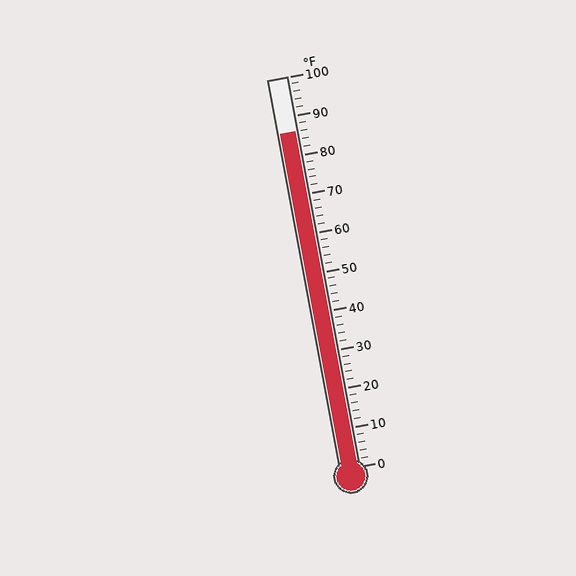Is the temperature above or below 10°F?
The temperature is above 10°F.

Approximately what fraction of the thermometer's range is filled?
The thermometer is filled to approximately 85% of its range.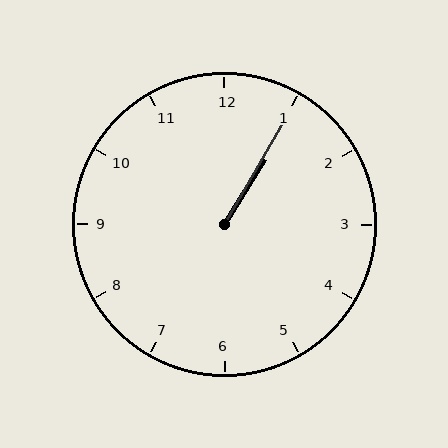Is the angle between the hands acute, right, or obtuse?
It is acute.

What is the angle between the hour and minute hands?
Approximately 2 degrees.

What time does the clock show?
1:05.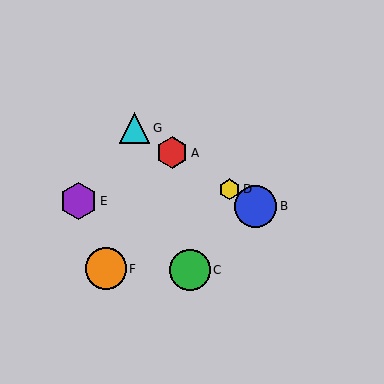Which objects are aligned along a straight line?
Objects A, B, D, G are aligned along a straight line.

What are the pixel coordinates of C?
Object C is at (190, 270).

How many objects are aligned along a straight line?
4 objects (A, B, D, G) are aligned along a straight line.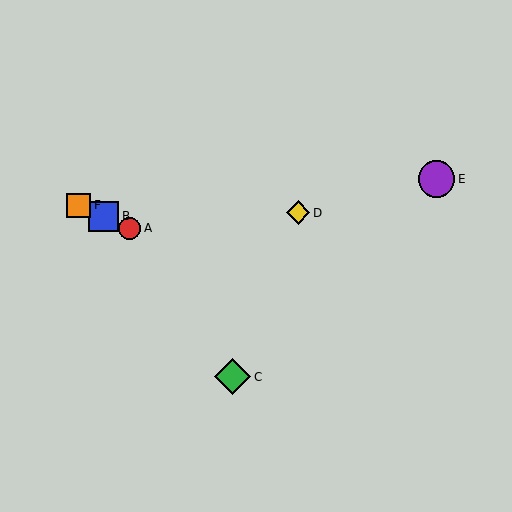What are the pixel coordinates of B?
Object B is at (103, 216).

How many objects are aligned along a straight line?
3 objects (A, B, F) are aligned along a straight line.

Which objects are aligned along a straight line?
Objects A, B, F are aligned along a straight line.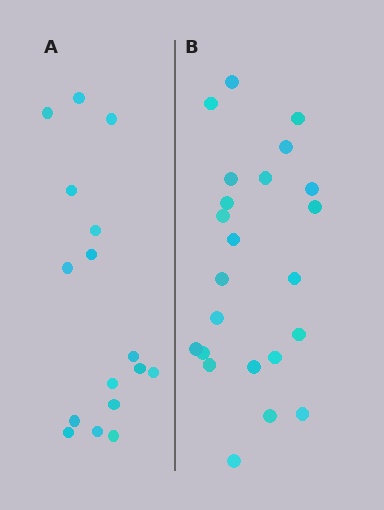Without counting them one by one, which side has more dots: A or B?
Region B (the right region) has more dots.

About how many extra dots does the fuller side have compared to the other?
Region B has roughly 8 or so more dots than region A.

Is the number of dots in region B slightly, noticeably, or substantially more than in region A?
Region B has noticeably more, but not dramatically so. The ratio is roughly 1.4 to 1.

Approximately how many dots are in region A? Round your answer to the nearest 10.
About 20 dots. (The exact count is 16, which rounds to 20.)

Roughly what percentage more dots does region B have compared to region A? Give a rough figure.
About 45% more.